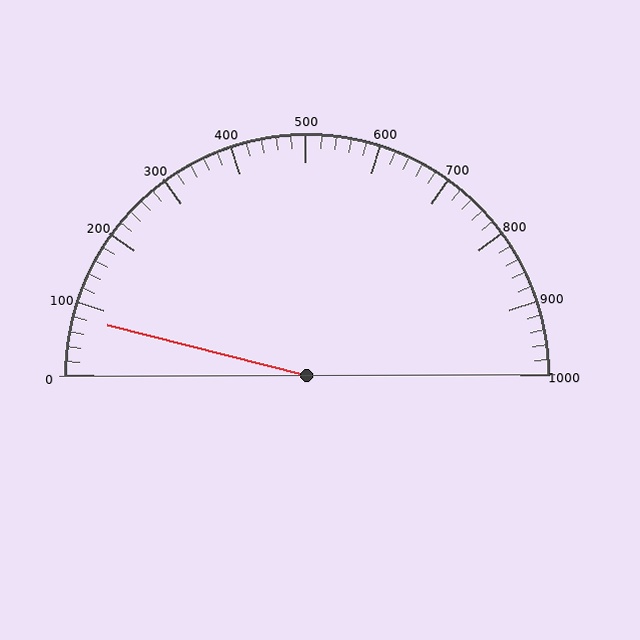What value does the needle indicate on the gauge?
The needle indicates approximately 80.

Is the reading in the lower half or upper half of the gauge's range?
The reading is in the lower half of the range (0 to 1000).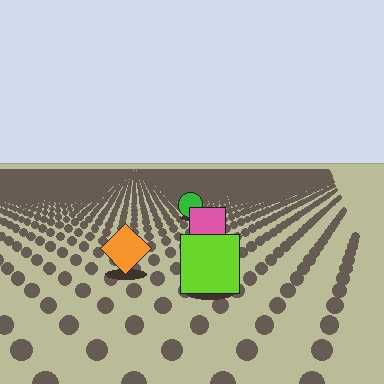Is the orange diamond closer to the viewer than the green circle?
Yes. The orange diamond is closer — you can tell from the texture gradient: the ground texture is coarser near it.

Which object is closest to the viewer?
The lime square is closest. The texture marks near it are larger and more spread out.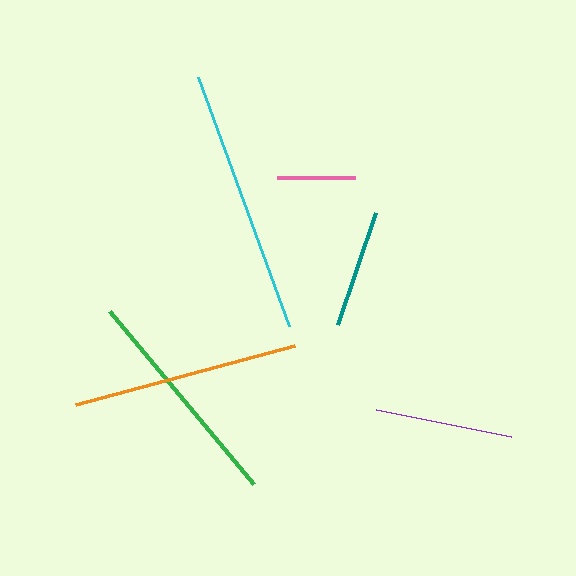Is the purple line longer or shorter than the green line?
The green line is longer than the purple line.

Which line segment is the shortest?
The pink line is the shortest at approximately 78 pixels.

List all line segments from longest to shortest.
From longest to shortest: cyan, orange, green, purple, teal, pink.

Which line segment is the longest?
The cyan line is the longest at approximately 266 pixels.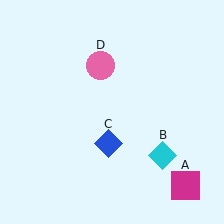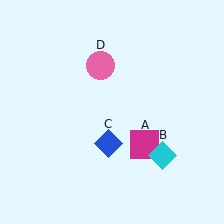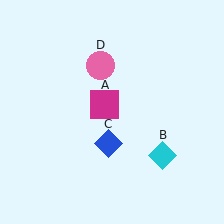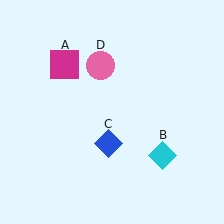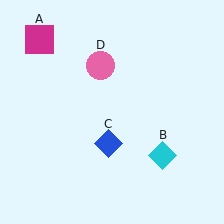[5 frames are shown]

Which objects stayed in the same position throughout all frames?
Cyan diamond (object B) and blue diamond (object C) and pink circle (object D) remained stationary.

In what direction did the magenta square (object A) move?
The magenta square (object A) moved up and to the left.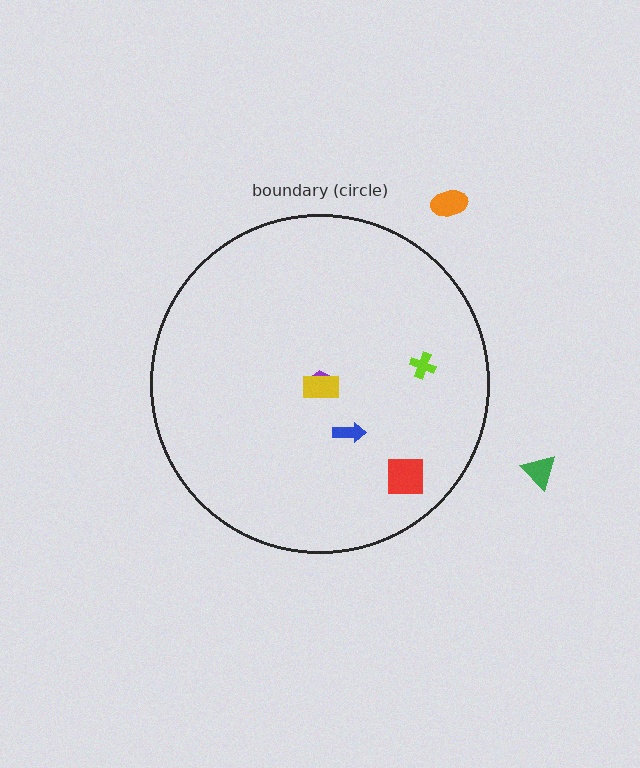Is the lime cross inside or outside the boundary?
Inside.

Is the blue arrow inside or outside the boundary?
Inside.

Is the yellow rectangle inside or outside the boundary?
Inside.